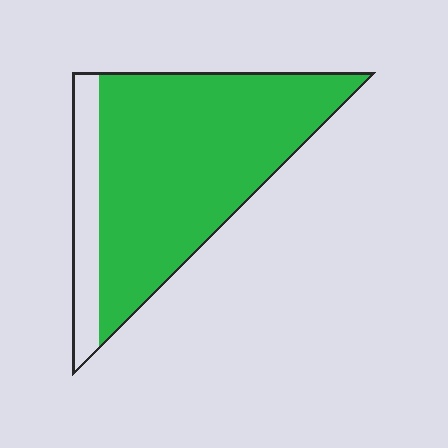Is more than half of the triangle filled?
Yes.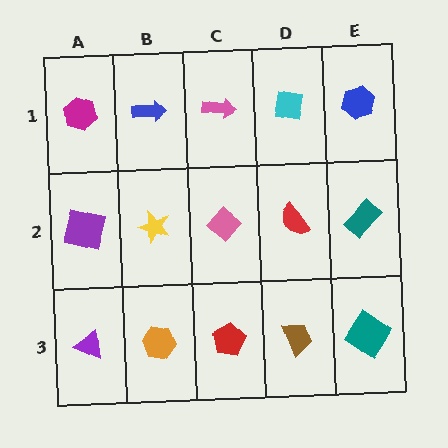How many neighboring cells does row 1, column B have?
3.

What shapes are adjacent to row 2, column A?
A magenta hexagon (row 1, column A), a purple triangle (row 3, column A), a yellow star (row 2, column B).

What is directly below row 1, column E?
A teal rectangle.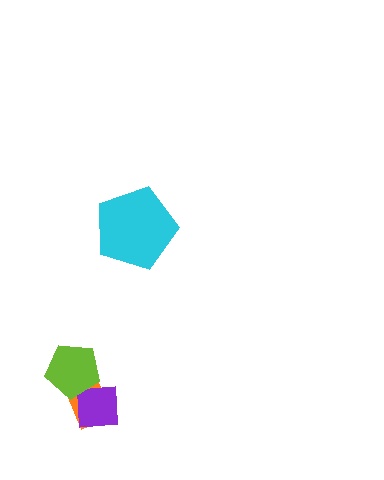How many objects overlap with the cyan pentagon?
0 objects overlap with the cyan pentagon.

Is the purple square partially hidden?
Yes, it is partially covered by another shape.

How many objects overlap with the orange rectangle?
2 objects overlap with the orange rectangle.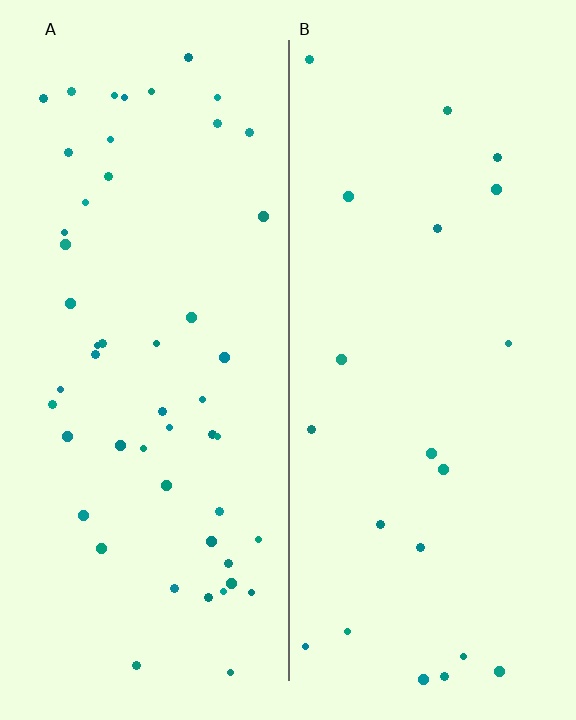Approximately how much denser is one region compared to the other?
Approximately 2.5× — region A over region B.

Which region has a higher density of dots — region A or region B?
A (the left).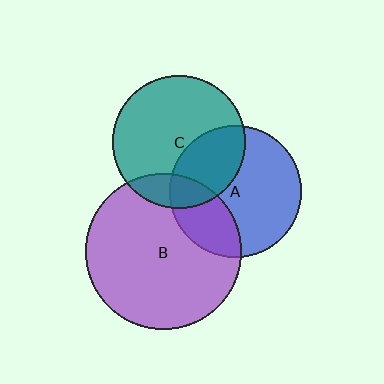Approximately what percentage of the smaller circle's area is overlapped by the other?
Approximately 35%.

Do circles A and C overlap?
Yes.